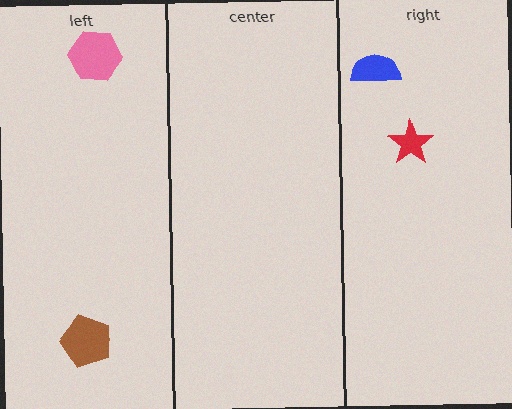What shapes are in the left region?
The pink hexagon, the brown pentagon.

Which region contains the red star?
The right region.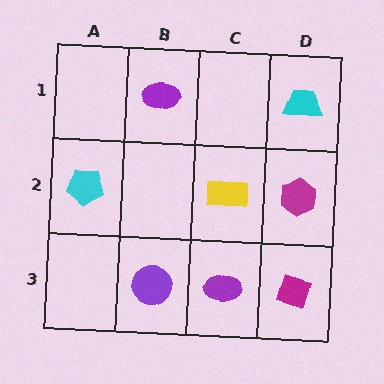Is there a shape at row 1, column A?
No, that cell is empty.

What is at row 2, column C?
A yellow rectangle.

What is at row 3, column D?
A magenta diamond.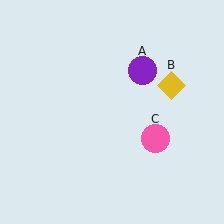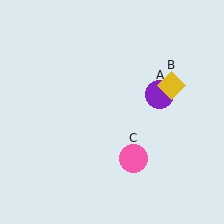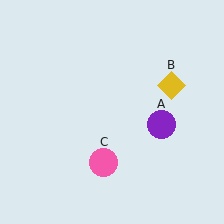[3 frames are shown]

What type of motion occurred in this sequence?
The purple circle (object A), pink circle (object C) rotated clockwise around the center of the scene.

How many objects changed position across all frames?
2 objects changed position: purple circle (object A), pink circle (object C).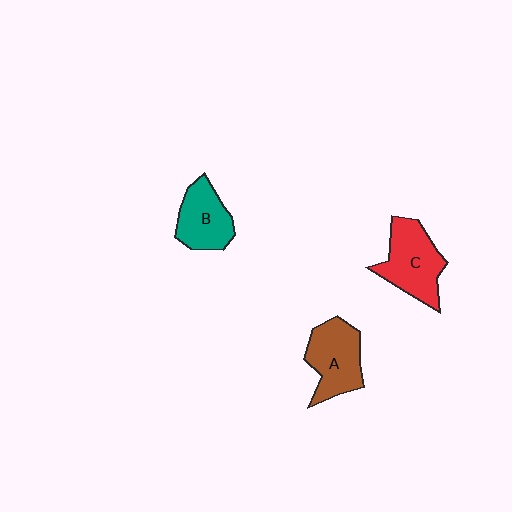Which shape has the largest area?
Shape C (red).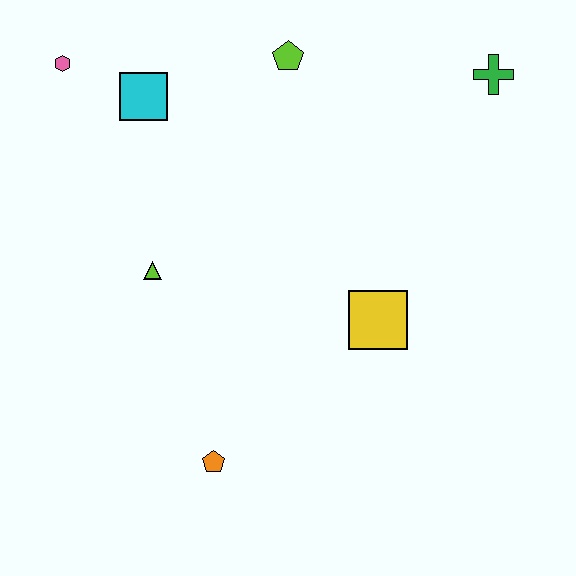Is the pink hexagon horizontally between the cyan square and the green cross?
No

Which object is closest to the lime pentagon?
The cyan square is closest to the lime pentagon.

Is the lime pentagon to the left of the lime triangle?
No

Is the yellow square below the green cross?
Yes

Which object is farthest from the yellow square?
The pink hexagon is farthest from the yellow square.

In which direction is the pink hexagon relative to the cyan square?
The pink hexagon is to the left of the cyan square.